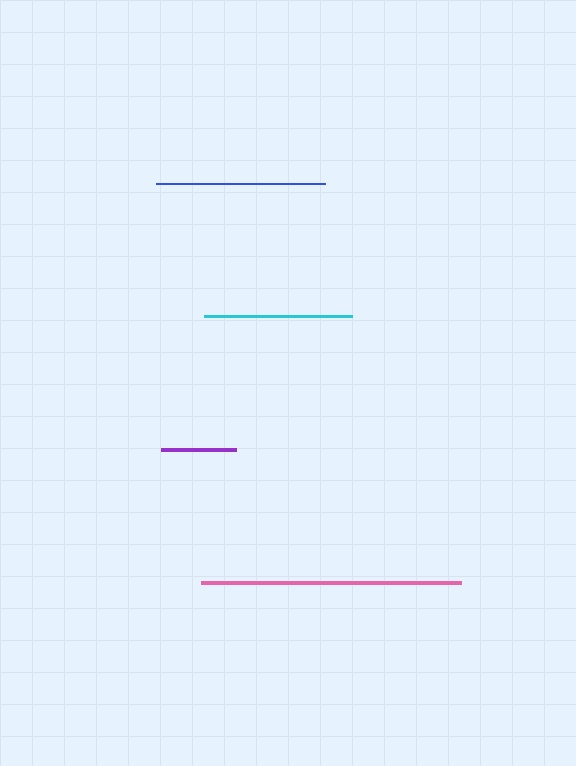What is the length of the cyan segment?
The cyan segment is approximately 148 pixels long.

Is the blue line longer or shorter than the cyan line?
The blue line is longer than the cyan line.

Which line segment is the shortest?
The purple line is the shortest at approximately 75 pixels.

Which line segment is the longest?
The pink line is the longest at approximately 260 pixels.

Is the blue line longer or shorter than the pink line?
The pink line is longer than the blue line.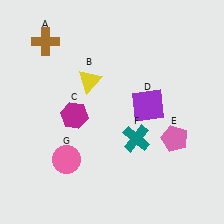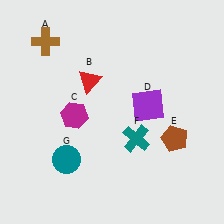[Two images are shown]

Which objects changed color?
B changed from yellow to red. E changed from pink to brown. G changed from pink to teal.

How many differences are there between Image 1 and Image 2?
There are 3 differences between the two images.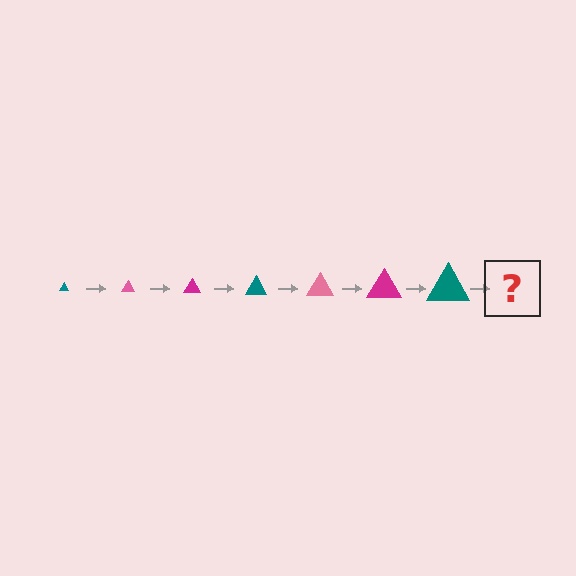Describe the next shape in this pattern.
It should be a pink triangle, larger than the previous one.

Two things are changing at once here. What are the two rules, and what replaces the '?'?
The two rules are that the triangle grows larger each step and the color cycles through teal, pink, and magenta. The '?' should be a pink triangle, larger than the previous one.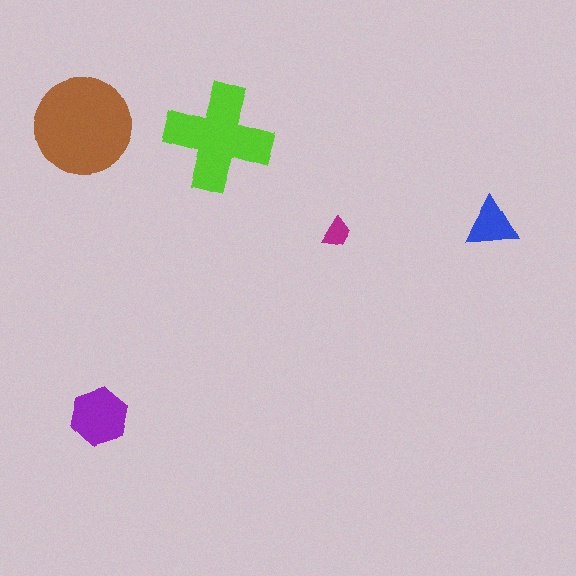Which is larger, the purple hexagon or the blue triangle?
The purple hexagon.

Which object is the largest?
The brown circle.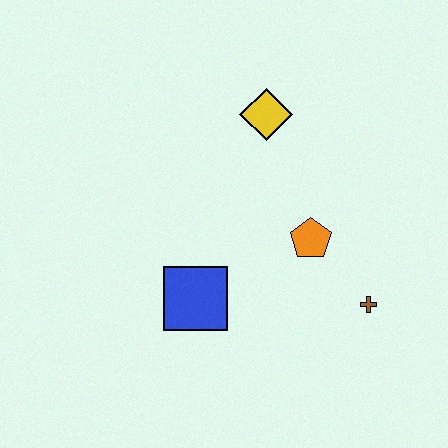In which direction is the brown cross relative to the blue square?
The brown cross is to the right of the blue square.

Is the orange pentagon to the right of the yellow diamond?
Yes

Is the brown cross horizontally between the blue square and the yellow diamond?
No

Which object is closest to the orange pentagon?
The brown cross is closest to the orange pentagon.